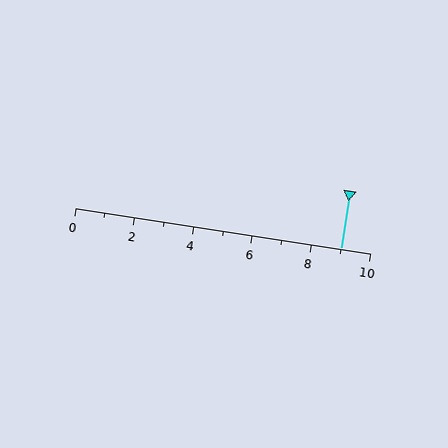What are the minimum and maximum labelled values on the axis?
The axis runs from 0 to 10.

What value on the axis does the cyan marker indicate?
The marker indicates approximately 9.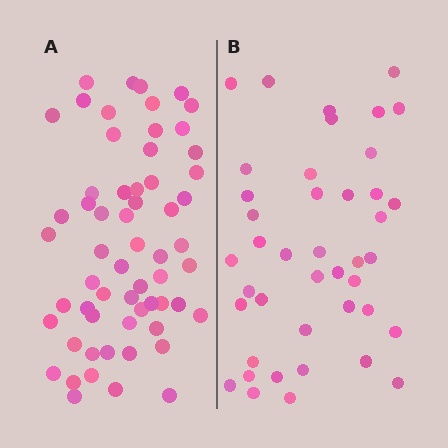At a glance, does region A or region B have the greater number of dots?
Region A (the left region) has more dots.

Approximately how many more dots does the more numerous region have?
Region A has approximately 20 more dots than region B.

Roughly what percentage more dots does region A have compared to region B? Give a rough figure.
About 45% more.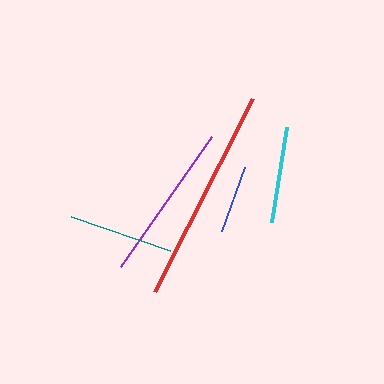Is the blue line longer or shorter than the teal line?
The teal line is longer than the blue line.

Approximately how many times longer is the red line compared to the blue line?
The red line is approximately 3.2 times the length of the blue line.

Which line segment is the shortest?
The blue line is the shortest at approximately 68 pixels.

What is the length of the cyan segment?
The cyan segment is approximately 95 pixels long.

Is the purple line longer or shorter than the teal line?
The purple line is longer than the teal line.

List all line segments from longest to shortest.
From longest to shortest: red, purple, teal, cyan, blue.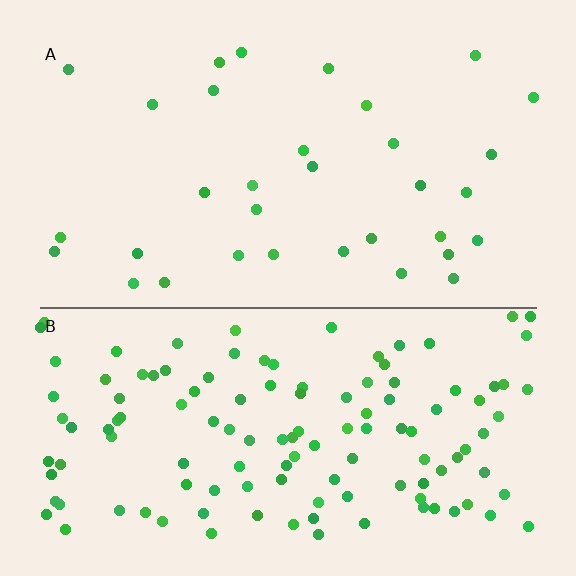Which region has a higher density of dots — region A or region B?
B (the bottom).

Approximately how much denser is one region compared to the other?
Approximately 3.8× — region B over region A.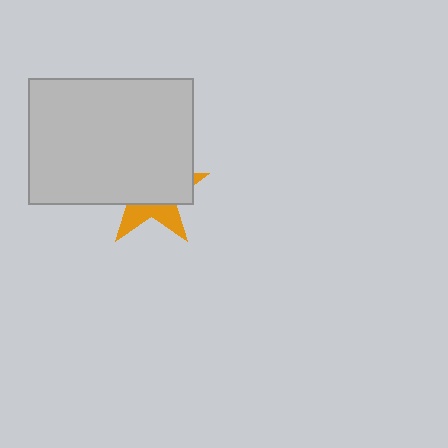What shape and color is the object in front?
The object in front is a light gray rectangle.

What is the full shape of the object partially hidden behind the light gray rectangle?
The partially hidden object is an orange star.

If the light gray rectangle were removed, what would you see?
You would see the complete orange star.